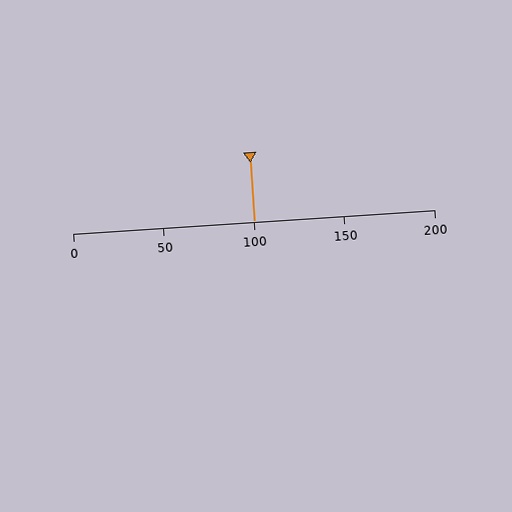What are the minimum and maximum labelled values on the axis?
The axis runs from 0 to 200.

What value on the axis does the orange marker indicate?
The marker indicates approximately 100.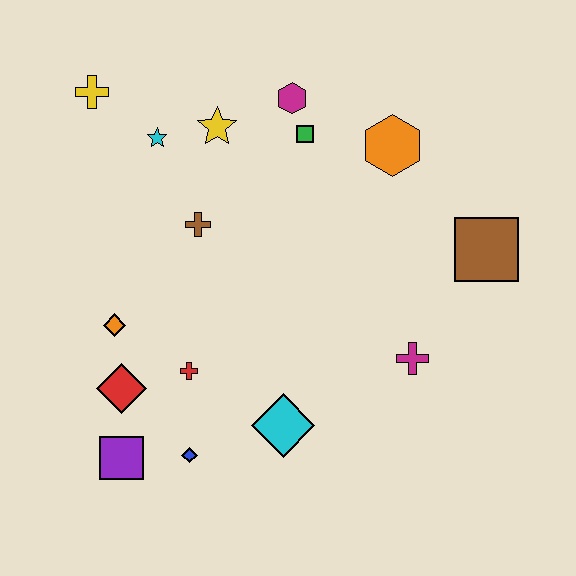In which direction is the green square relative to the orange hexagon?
The green square is to the left of the orange hexagon.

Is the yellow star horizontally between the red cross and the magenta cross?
Yes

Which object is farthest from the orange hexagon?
The purple square is farthest from the orange hexagon.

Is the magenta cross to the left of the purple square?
No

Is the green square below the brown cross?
No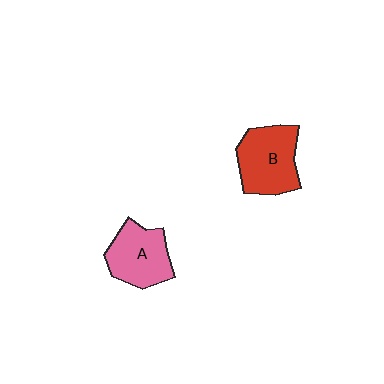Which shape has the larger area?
Shape B (red).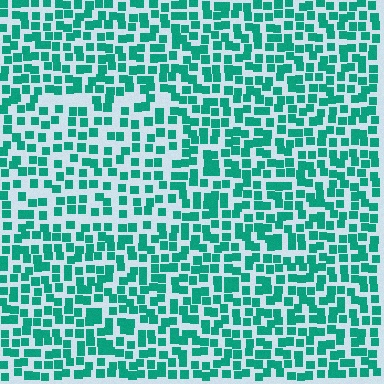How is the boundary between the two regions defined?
The boundary is defined by a change in element density (approximately 1.5x ratio). All elements are the same color, size, and shape.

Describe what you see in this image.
The image contains small teal elements arranged at two different densities. A rectangle-shaped region is visible where the elements are less densely packed than the surrounding area.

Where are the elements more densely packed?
The elements are more densely packed outside the rectangle boundary.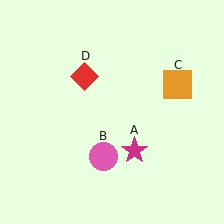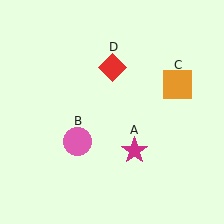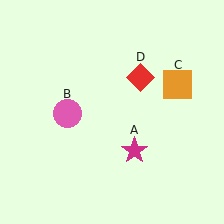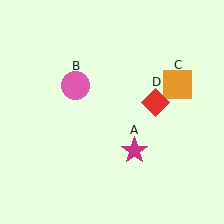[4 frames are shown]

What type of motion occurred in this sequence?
The pink circle (object B), red diamond (object D) rotated clockwise around the center of the scene.